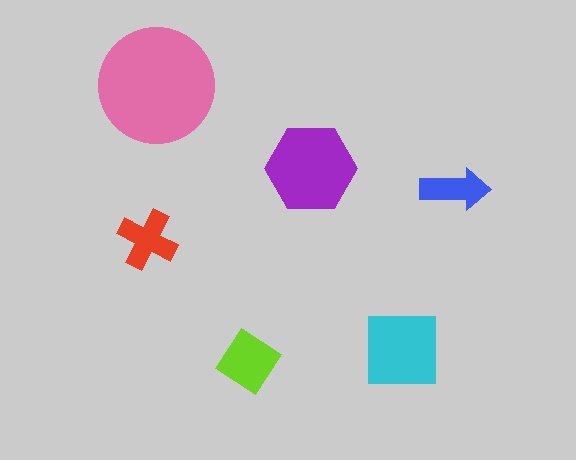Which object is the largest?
The pink circle.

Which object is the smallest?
The blue arrow.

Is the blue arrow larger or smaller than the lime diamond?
Smaller.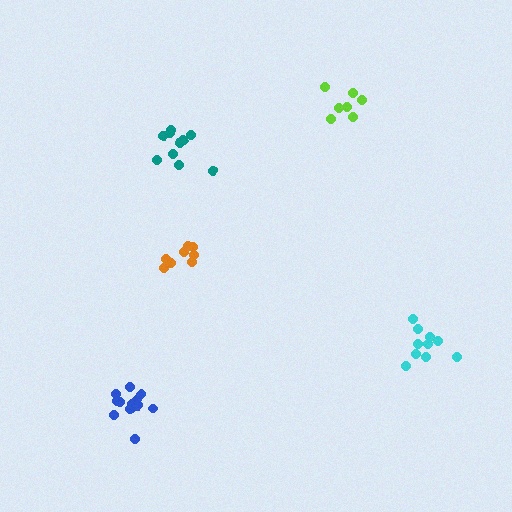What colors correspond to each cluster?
The clusters are colored: teal, blue, cyan, lime, orange.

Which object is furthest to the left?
The blue cluster is leftmost.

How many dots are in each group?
Group 1: 10 dots, Group 2: 13 dots, Group 3: 10 dots, Group 4: 7 dots, Group 5: 8 dots (48 total).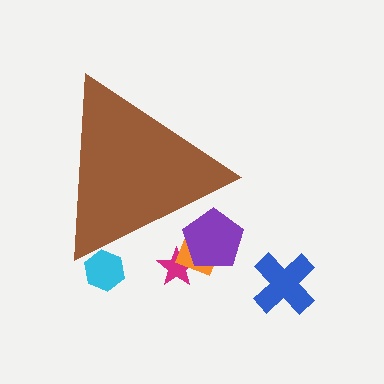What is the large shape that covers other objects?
A brown triangle.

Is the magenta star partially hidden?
Yes, the magenta star is partially hidden behind the brown triangle.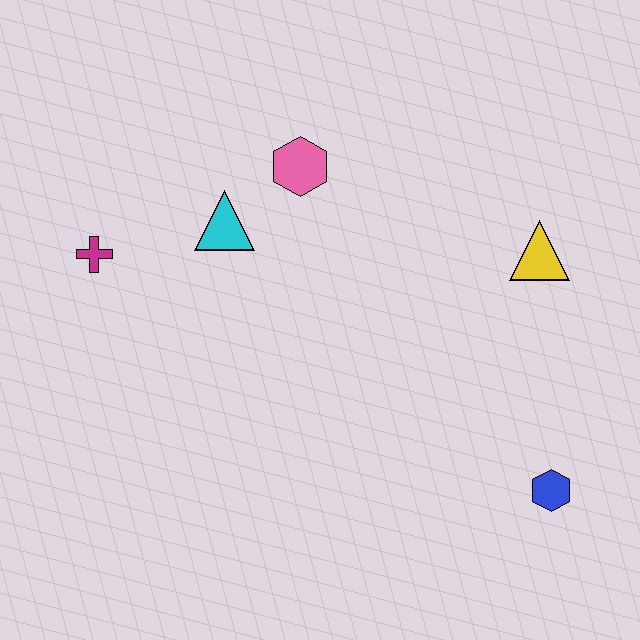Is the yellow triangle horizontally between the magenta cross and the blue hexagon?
Yes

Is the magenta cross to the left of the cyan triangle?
Yes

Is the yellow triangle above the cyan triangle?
No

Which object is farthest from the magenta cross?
The blue hexagon is farthest from the magenta cross.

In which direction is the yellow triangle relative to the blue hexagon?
The yellow triangle is above the blue hexagon.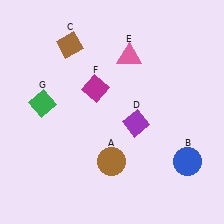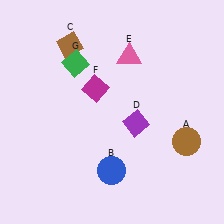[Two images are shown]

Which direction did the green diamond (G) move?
The green diamond (G) moved up.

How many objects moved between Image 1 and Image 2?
3 objects moved between the two images.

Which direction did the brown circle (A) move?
The brown circle (A) moved right.